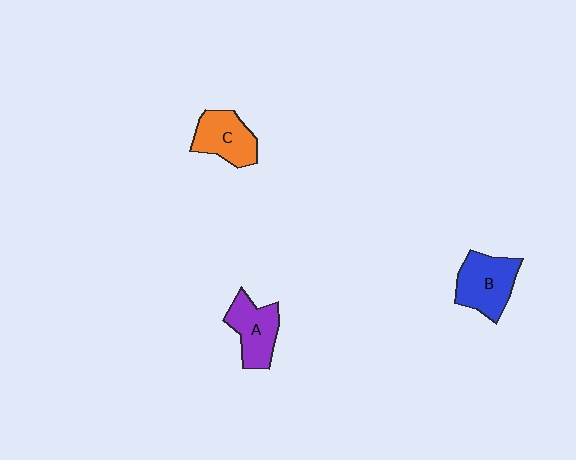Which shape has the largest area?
Shape B (blue).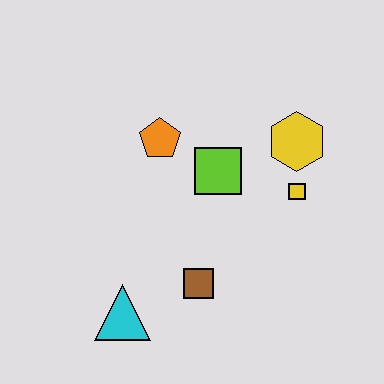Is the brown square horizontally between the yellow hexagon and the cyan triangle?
Yes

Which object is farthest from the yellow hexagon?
The cyan triangle is farthest from the yellow hexagon.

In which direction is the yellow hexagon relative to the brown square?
The yellow hexagon is above the brown square.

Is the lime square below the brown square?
No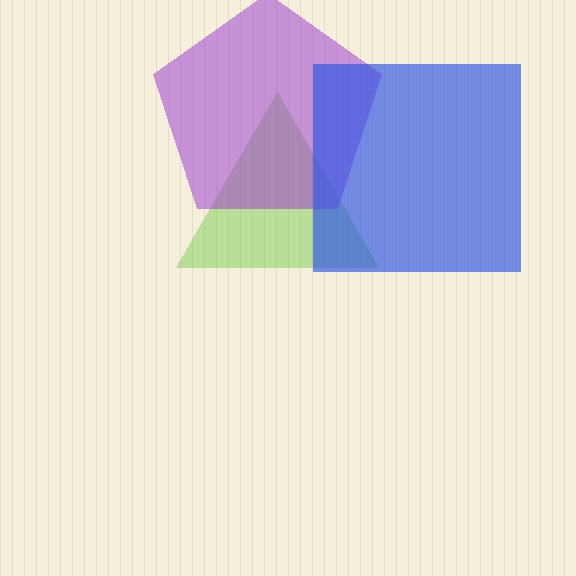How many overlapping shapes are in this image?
There are 3 overlapping shapes in the image.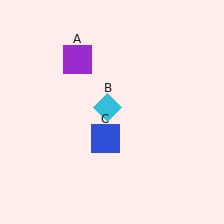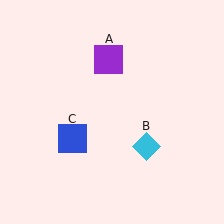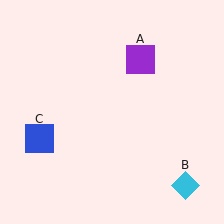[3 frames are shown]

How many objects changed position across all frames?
3 objects changed position: purple square (object A), cyan diamond (object B), blue square (object C).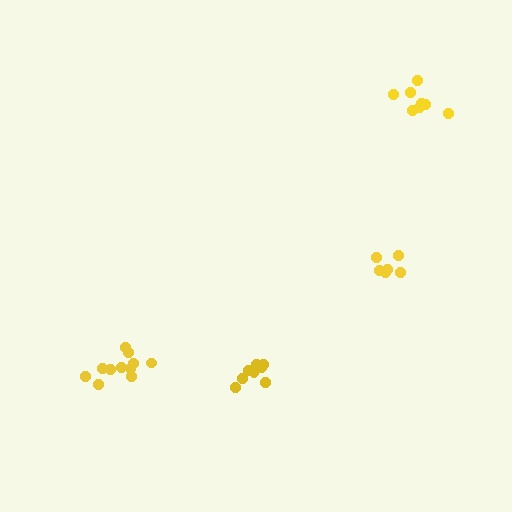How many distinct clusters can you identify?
There are 4 distinct clusters.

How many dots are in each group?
Group 1: 11 dots, Group 2: 8 dots, Group 3: 6 dots, Group 4: 8 dots (33 total).